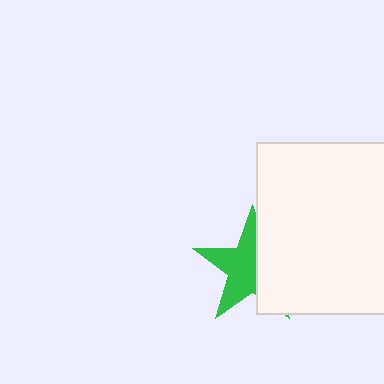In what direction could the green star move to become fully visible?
The green star could move left. That would shift it out from behind the white square entirely.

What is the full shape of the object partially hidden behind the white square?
The partially hidden object is a green star.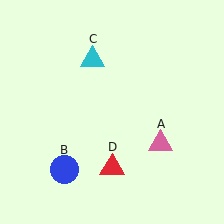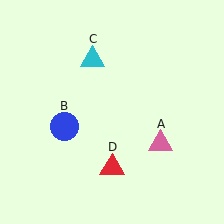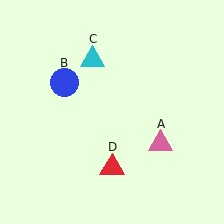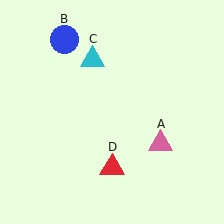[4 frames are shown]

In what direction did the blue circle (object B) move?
The blue circle (object B) moved up.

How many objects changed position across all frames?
1 object changed position: blue circle (object B).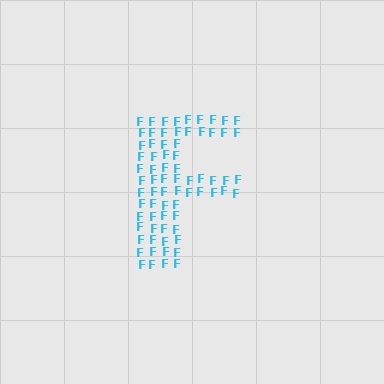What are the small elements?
The small elements are letter F's.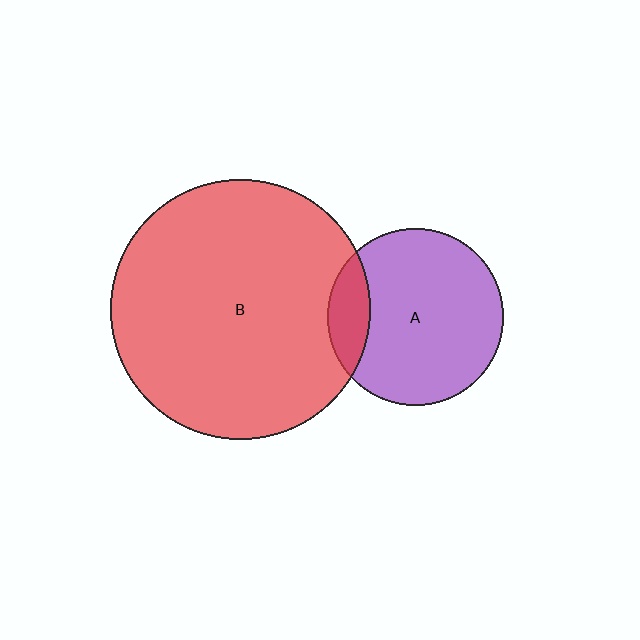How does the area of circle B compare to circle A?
Approximately 2.2 times.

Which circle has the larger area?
Circle B (red).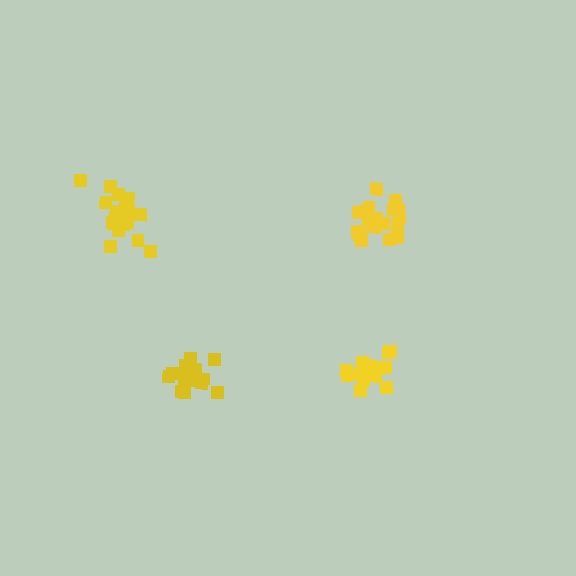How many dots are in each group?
Group 1: 19 dots, Group 2: 21 dots, Group 3: 19 dots, Group 4: 16 dots (75 total).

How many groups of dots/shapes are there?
There are 4 groups.